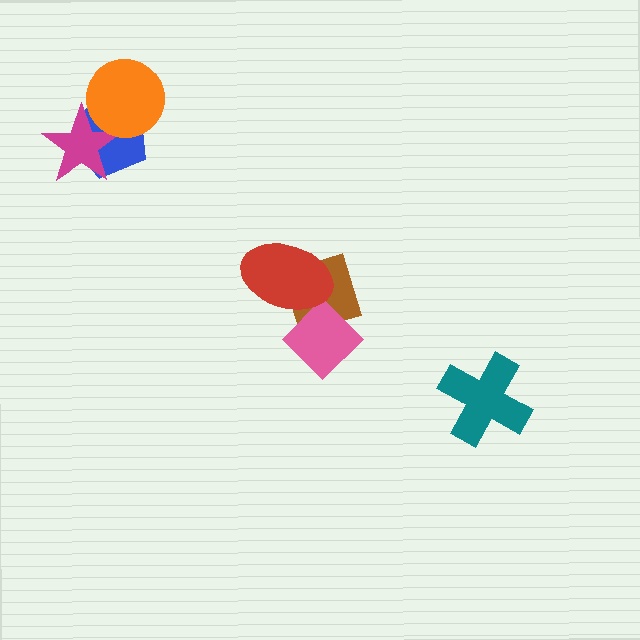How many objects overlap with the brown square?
2 objects overlap with the brown square.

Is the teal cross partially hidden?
No, no other shape covers it.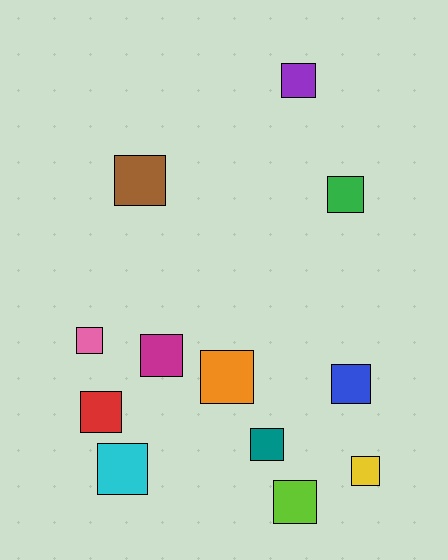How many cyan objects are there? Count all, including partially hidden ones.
There is 1 cyan object.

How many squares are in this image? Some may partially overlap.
There are 12 squares.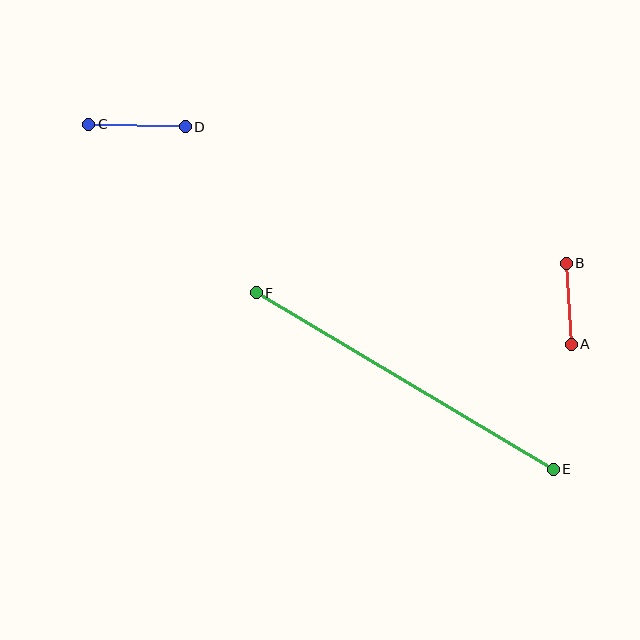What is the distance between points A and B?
The distance is approximately 81 pixels.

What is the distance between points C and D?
The distance is approximately 97 pixels.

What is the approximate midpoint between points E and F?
The midpoint is at approximately (405, 381) pixels.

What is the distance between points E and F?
The distance is approximately 346 pixels.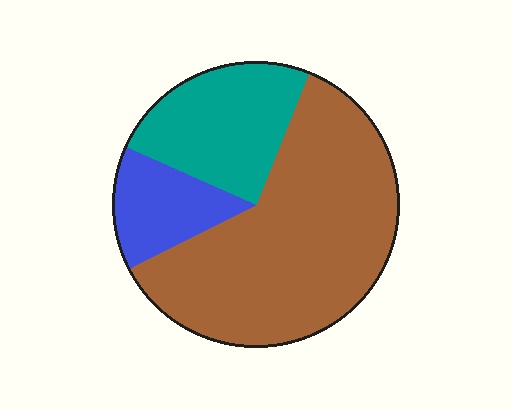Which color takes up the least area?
Blue, at roughly 15%.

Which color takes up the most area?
Brown, at roughly 60%.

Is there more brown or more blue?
Brown.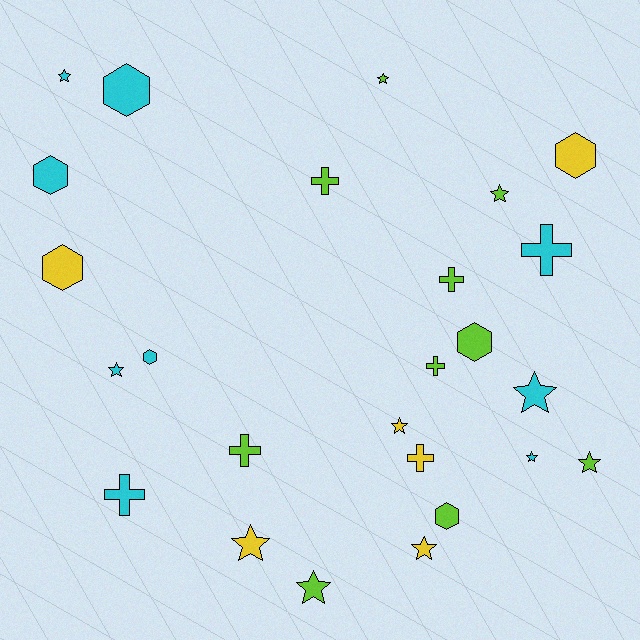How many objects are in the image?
There are 25 objects.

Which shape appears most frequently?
Star, with 11 objects.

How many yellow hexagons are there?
There are 2 yellow hexagons.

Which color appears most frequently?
Lime, with 10 objects.